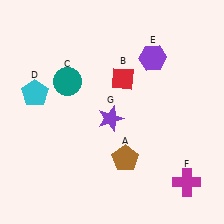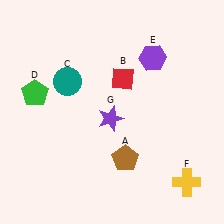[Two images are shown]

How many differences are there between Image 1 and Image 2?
There are 2 differences between the two images.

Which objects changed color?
D changed from cyan to green. F changed from magenta to yellow.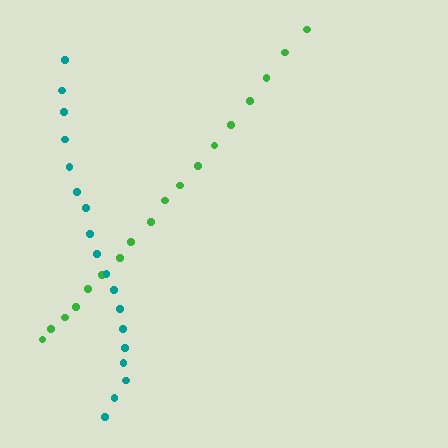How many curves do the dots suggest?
There are 2 distinct paths.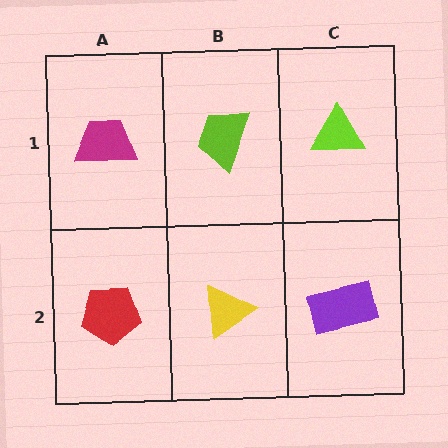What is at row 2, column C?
A purple rectangle.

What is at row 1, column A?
A magenta trapezoid.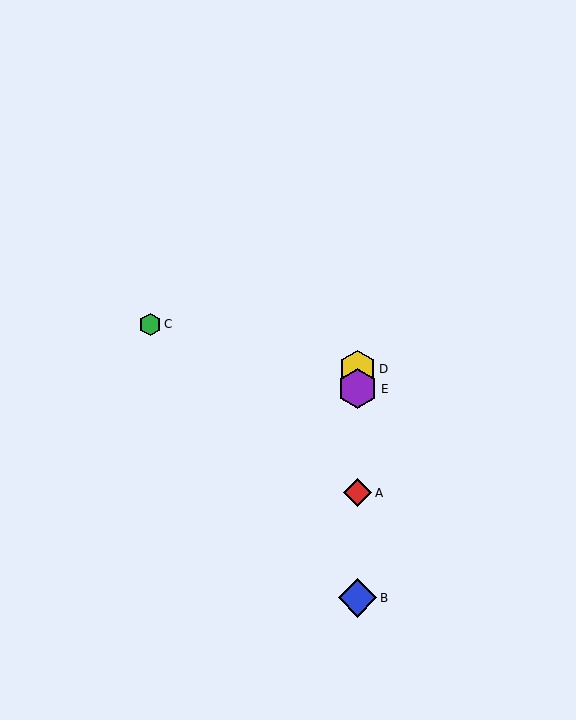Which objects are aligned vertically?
Objects A, B, D, E are aligned vertically.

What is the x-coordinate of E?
Object E is at x≈358.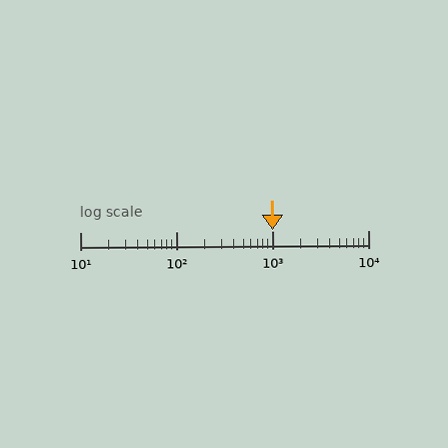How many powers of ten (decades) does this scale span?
The scale spans 3 decades, from 10 to 10000.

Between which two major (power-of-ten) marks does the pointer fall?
The pointer is between 1000 and 10000.